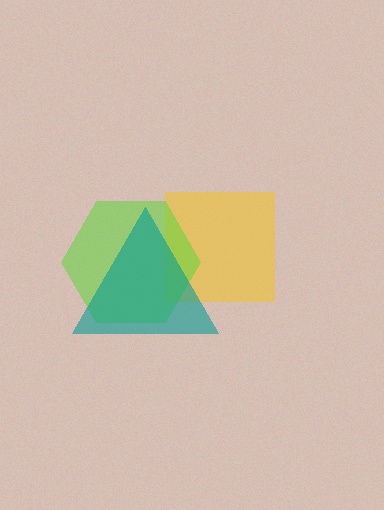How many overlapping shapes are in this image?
There are 3 overlapping shapes in the image.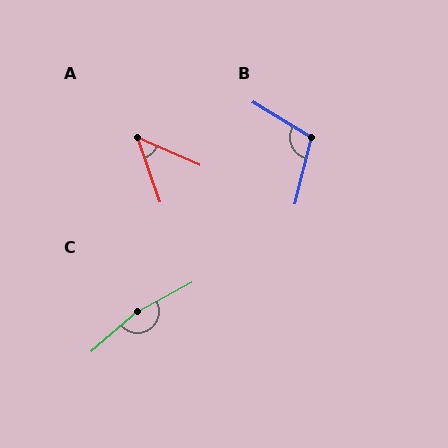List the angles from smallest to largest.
A (47°), B (107°), C (168°).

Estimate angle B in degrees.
Approximately 107 degrees.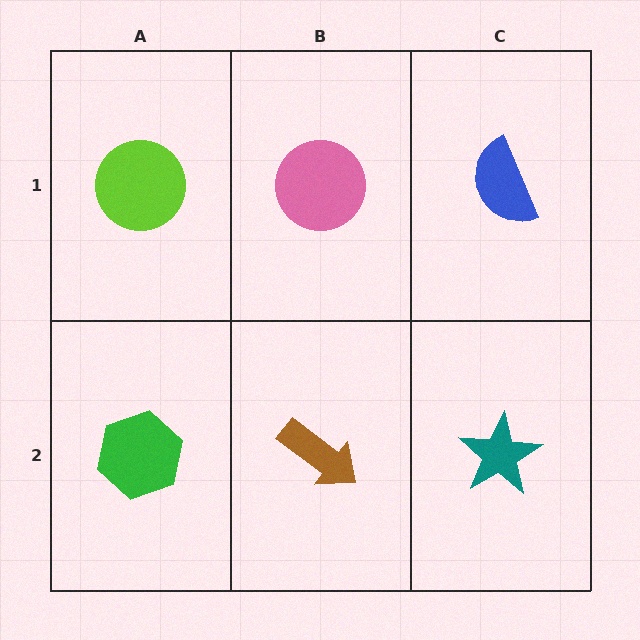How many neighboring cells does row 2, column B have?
3.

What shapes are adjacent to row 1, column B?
A brown arrow (row 2, column B), a lime circle (row 1, column A), a blue semicircle (row 1, column C).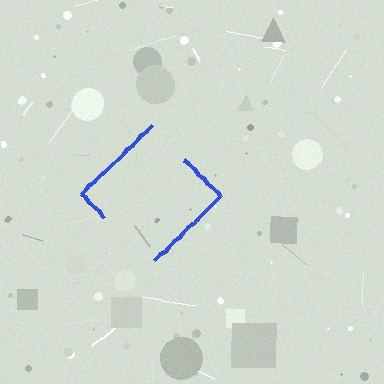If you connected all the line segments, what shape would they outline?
They would outline a diamond.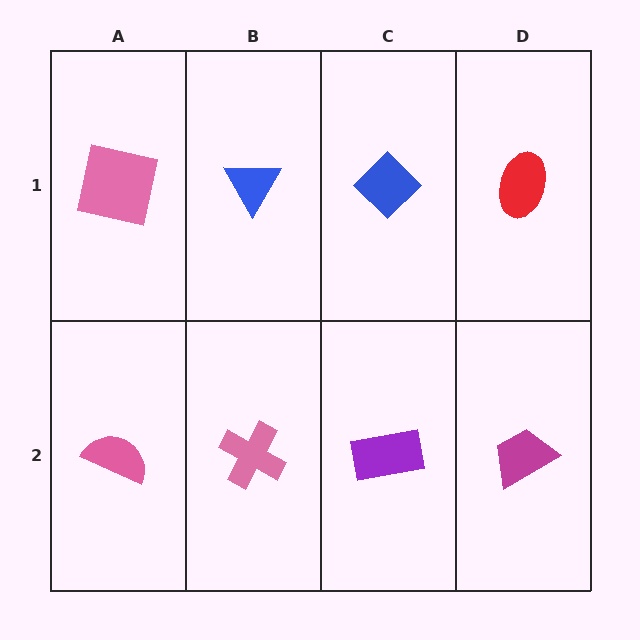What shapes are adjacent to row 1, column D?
A magenta trapezoid (row 2, column D), a blue diamond (row 1, column C).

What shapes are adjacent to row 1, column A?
A pink semicircle (row 2, column A), a blue triangle (row 1, column B).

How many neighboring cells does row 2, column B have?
3.